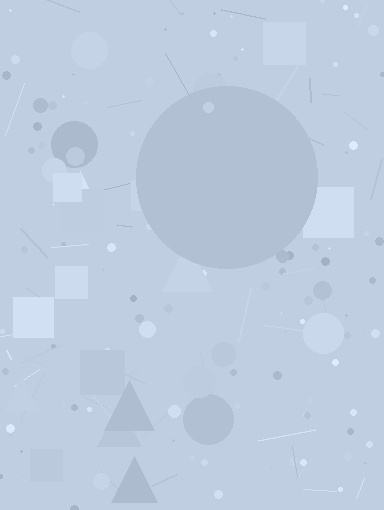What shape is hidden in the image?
A circle is hidden in the image.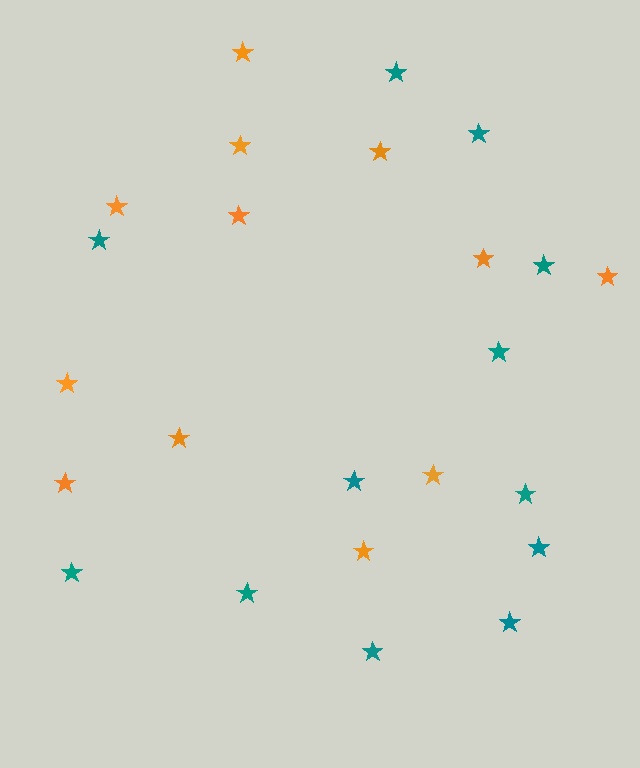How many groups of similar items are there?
There are 2 groups: one group of teal stars (12) and one group of orange stars (12).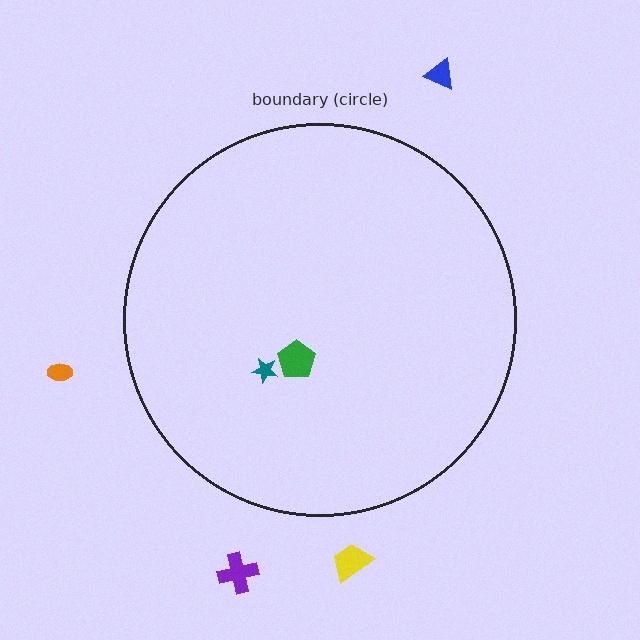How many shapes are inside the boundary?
2 inside, 4 outside.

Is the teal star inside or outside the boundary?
Inside.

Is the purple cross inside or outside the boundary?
Outside.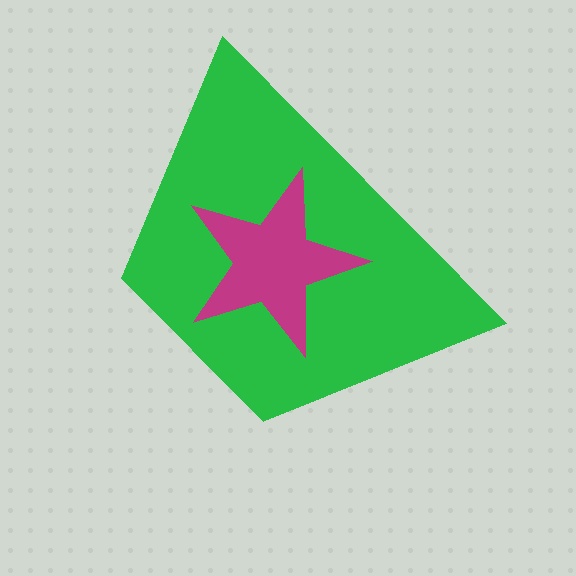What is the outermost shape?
The green trapezoid.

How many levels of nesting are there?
2.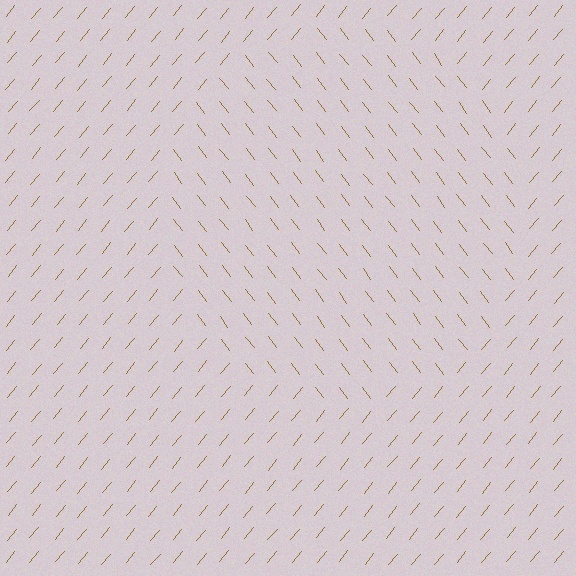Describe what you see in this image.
The image is filled with small brown line segments. A circle region in the image has lines oriented differently from the surrounding lines, creating a visible texture boundary.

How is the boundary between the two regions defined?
The boundary is defined purely by a change in line orientation (approximately 76 degrees difference). All lines are the same color and thickness.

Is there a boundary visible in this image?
Yes, there is a texture boundary formed by a change in line orientation.